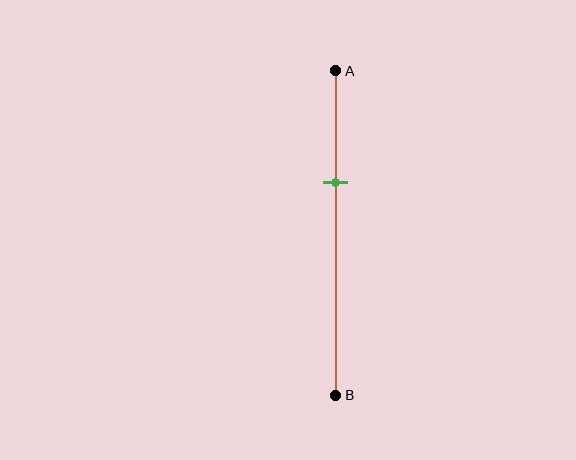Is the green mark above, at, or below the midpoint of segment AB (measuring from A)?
The green mark is above the midpoint of segment AB.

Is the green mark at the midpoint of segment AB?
No, the mark is at about 35% from A, not at the 50% midpoint.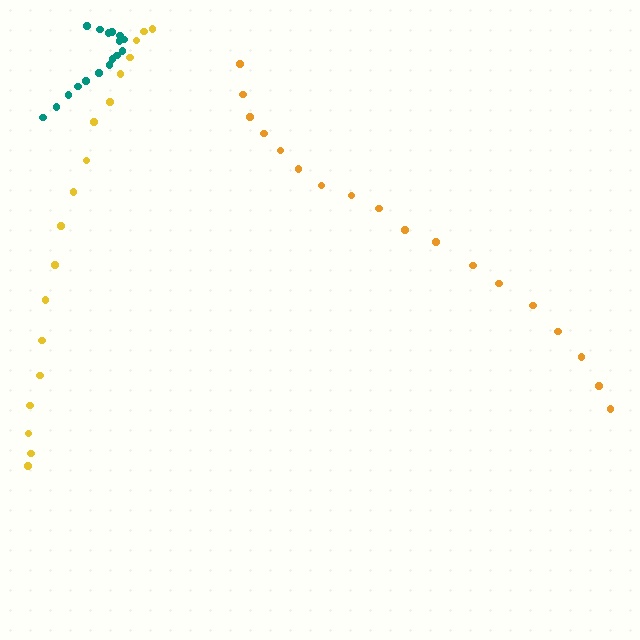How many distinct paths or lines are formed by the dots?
There are 3 distinct paths.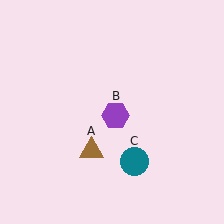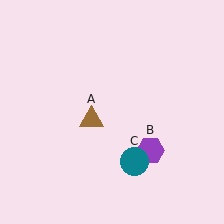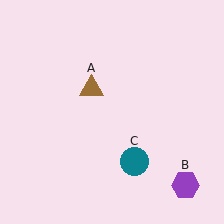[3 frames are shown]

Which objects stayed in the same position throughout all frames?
Teal circle (object C) remained stationary.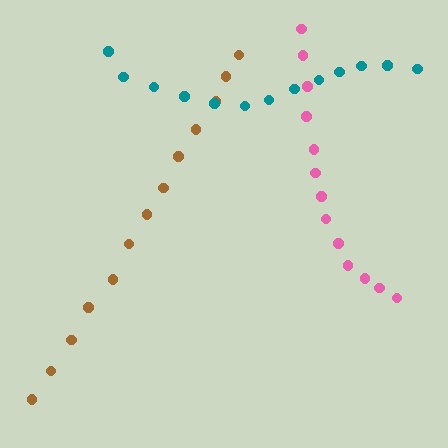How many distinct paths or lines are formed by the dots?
There are 3 distinct paths.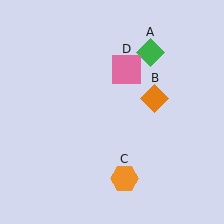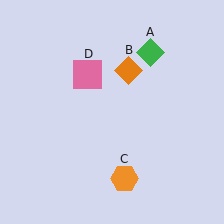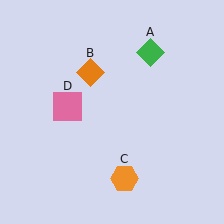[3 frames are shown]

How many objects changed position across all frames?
2 objects changed position: orange diamond (object B), pink square (object D).